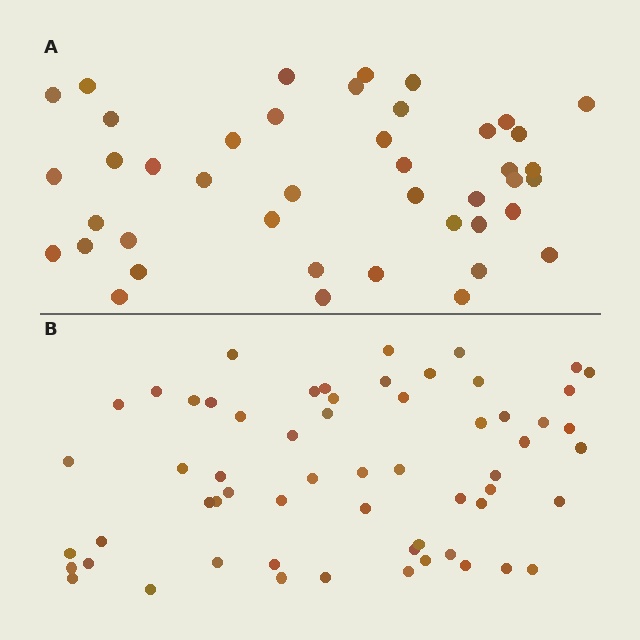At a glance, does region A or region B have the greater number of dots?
Region B (the bottom region) has more dots.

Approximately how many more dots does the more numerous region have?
Region B has approximately 15 more dots than region A.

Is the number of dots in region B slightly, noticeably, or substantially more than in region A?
Region B has noticeably more, but not dramatically so. The ratio is roughly 1.4 to 1.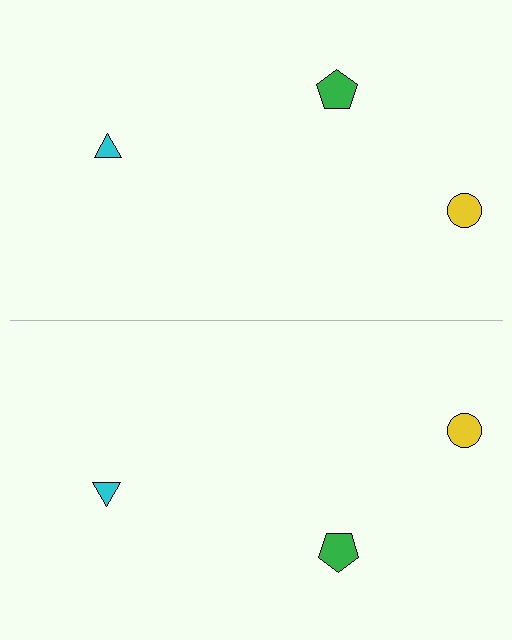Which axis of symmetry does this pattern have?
The pattern has a horizontal axis of symmetry running through the center of the image.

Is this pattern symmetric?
Yes, this pattern has bilateral (reflection) symmetry.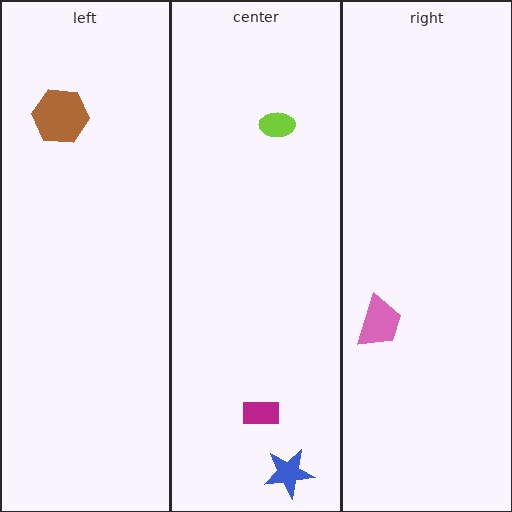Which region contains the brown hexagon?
The left region.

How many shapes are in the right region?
1.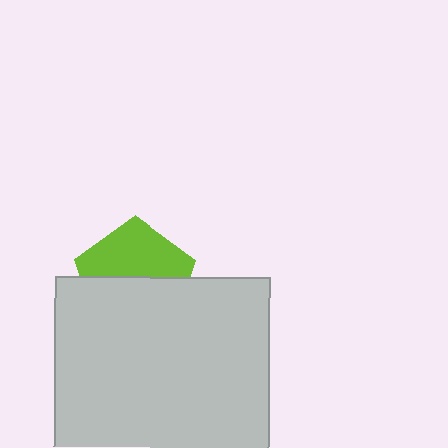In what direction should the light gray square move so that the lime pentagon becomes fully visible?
The light gray square should move down. That is the shortest direction to clear the overlap and leave the lime pentagon fully visible.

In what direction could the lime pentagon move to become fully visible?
The lime pentagon could move up. That would shift it out from behind the light gray square entirely.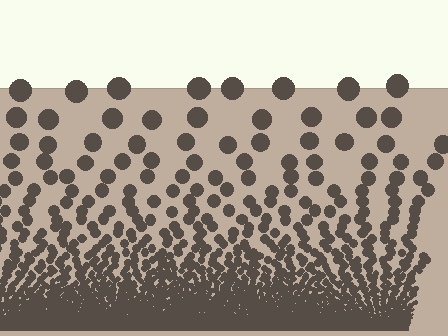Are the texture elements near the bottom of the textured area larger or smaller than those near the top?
Smaller. The gradient is inverted — elements near the bottom are smaller and denser.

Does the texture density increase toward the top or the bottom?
Density increases toward the bottom.